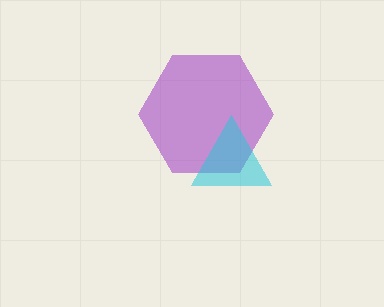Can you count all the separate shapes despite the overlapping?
Yes, there are 2 separate shapes.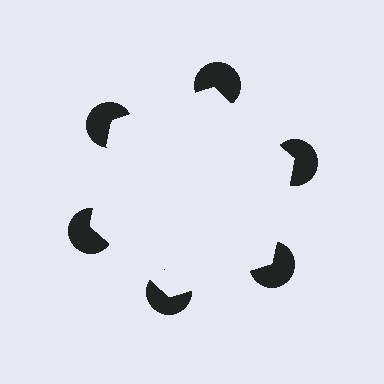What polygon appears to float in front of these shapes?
An illusory hexagon — its edges are inferred from the aligned wedge cuts in the pac-man discs, not physically drawn.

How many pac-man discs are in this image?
There are 6 — one at each vertex of the illusory hexagon.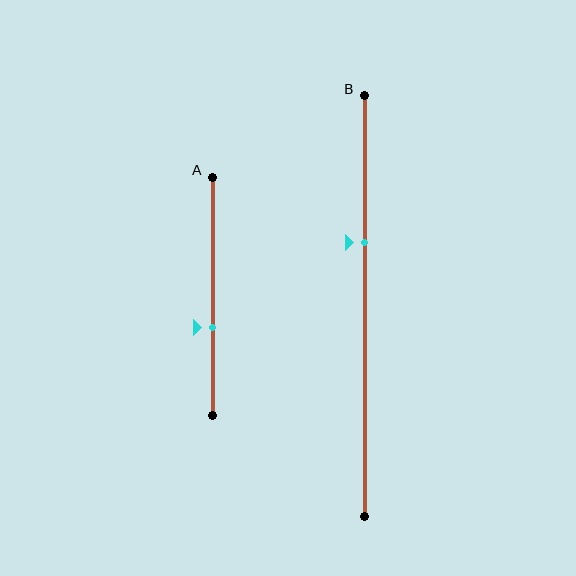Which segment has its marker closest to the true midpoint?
Segment A has its marker closest to the true midpoint.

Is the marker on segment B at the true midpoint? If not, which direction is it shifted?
No, the marker on segment B is shifted upward by about 15% of the segment length.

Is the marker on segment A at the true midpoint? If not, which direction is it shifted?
No, the marker on segment A is shifted downward by about 13% of the segment length.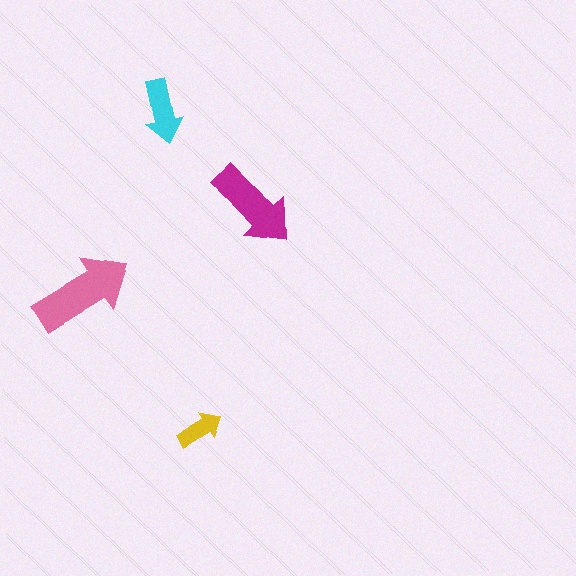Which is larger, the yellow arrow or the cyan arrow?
The cyan one.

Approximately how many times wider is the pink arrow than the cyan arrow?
About 1.5 times wider.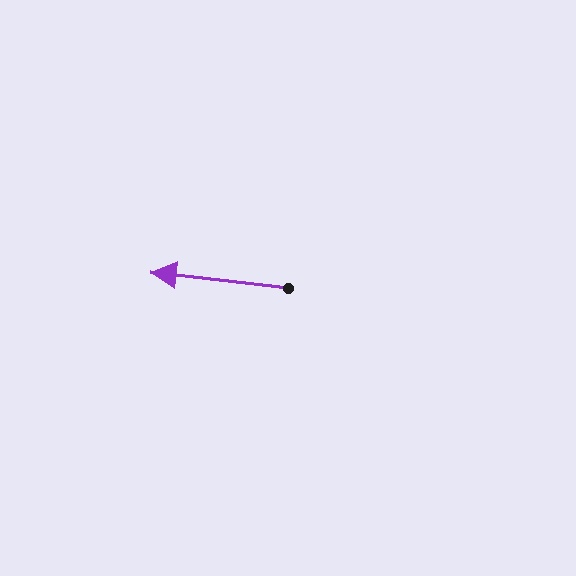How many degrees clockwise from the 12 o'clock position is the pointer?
Approximately 277 degrees.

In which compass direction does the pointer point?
West.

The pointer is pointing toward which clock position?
Roughly 9 o'clock.